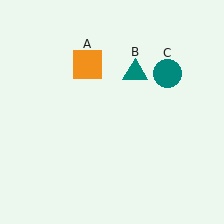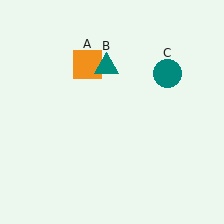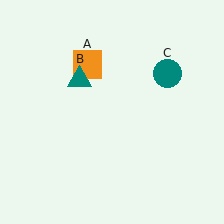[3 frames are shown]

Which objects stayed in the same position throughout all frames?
Orange square (object A) and teal circle (object C) remained stationary.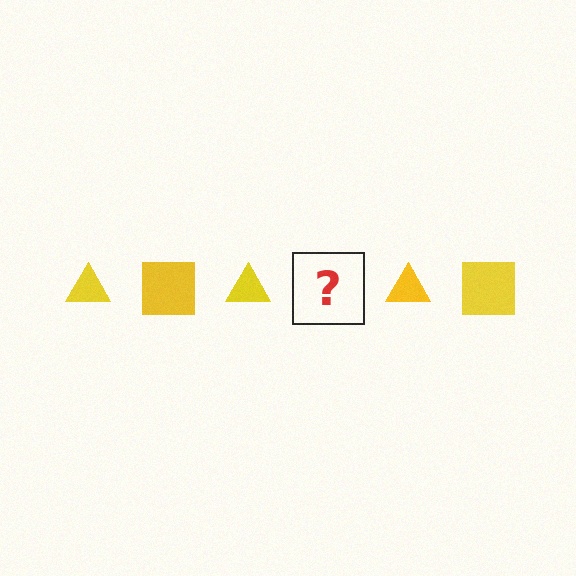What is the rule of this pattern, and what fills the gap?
The rule is that the pattern cycles through triangle, square shapes in yellow. The gap should be filled with a yellow square.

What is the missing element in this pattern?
The missing element is a yellow square.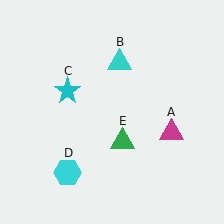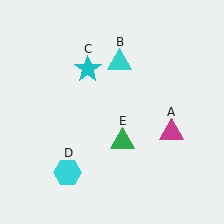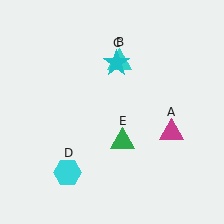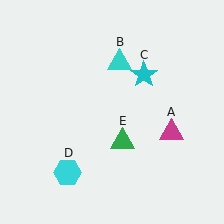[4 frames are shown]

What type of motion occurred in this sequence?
The cyan star (object C) rotated clockwise around the center of the scene.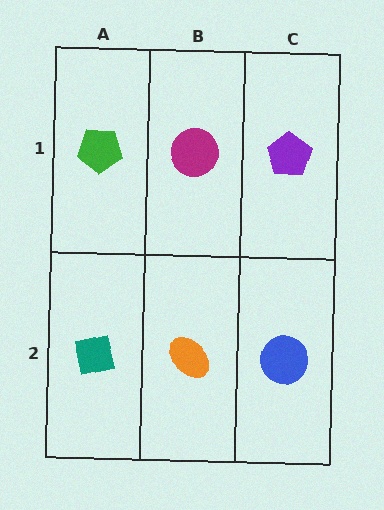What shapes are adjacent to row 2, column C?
A purple pentagon (row 1, column C), an orange ellipse (row 2, column B).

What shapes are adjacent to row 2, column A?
A green pentagon (row 1, column A), an orange ellipse (row 2, column B).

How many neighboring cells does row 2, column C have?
2.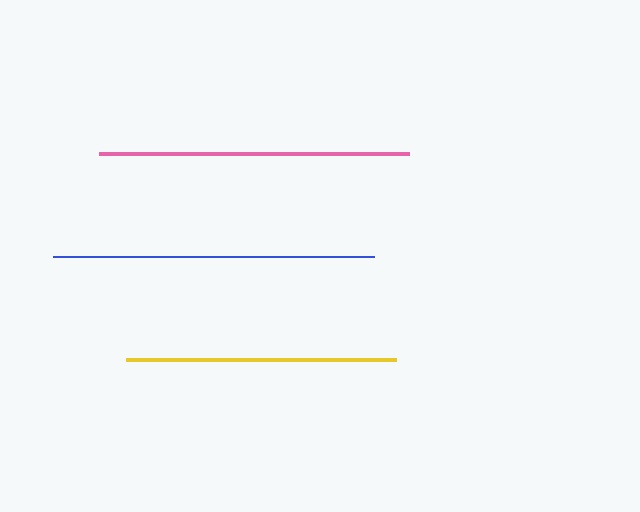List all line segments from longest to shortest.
From longest to shortest: blue, pink, yellow.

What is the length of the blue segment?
The blue segment is approximately 321 pixels long.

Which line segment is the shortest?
The yellow line is the shortest at approximately 270 pixels.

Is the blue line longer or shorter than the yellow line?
The blue line is longer than the yellow line.